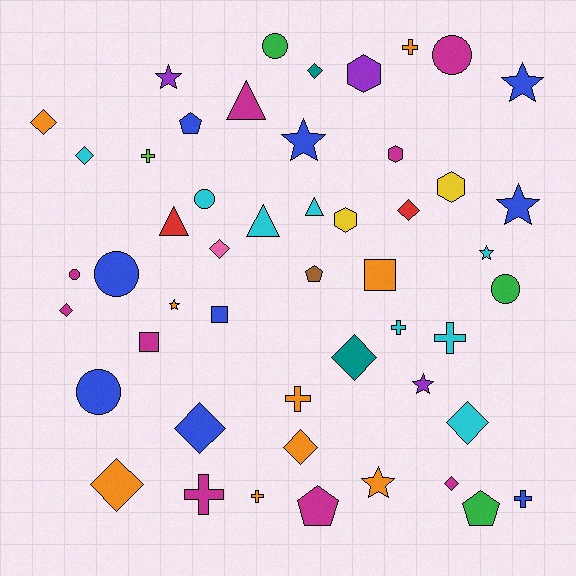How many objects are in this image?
There are 50 objects.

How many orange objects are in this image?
There are 9 orange objects.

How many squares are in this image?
There are 3 squares.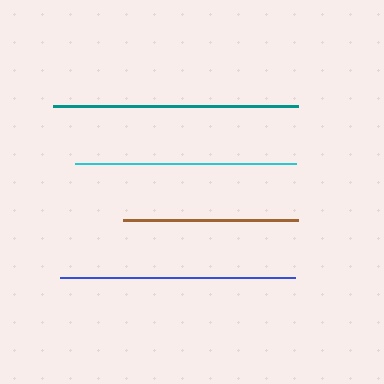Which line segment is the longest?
The teal line is the longest at approximately 245 pixels.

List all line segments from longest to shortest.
From longest to shortest: teal, blue, cyan, brown.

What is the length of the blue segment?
The blue segment is approximately 235 pixels long.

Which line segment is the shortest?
The brown line is the shortest at approximately 175 pixels.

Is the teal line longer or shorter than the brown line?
The teal line is longer than the brown line.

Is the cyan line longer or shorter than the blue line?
The blue line is longer than the cyan line.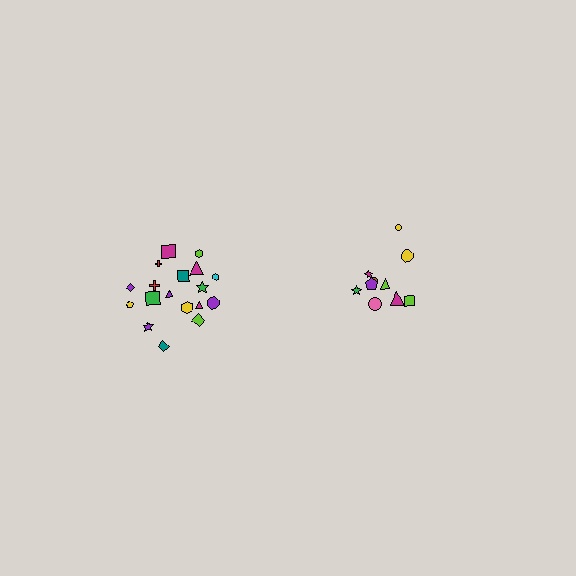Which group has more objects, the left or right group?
The left group.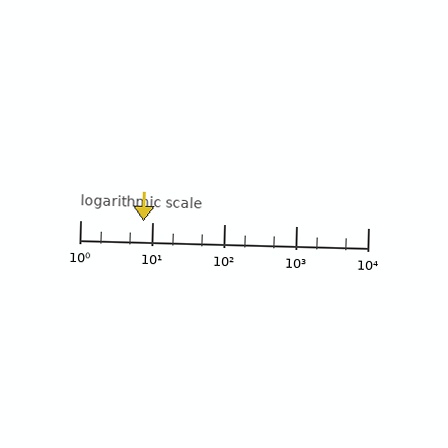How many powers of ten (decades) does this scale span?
The scale spans 4 decades, from 1 to 10000.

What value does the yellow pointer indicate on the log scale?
The pointer indicates approximately 7.6.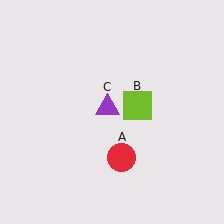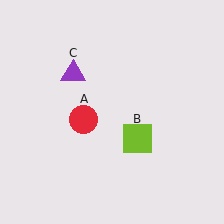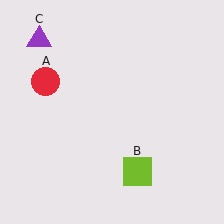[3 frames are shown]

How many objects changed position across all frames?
3 objects changed position: red circle (object A), lime square (object B), purple triangle (object C).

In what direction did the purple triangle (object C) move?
The purple triangle (object C) moved up and to the left.